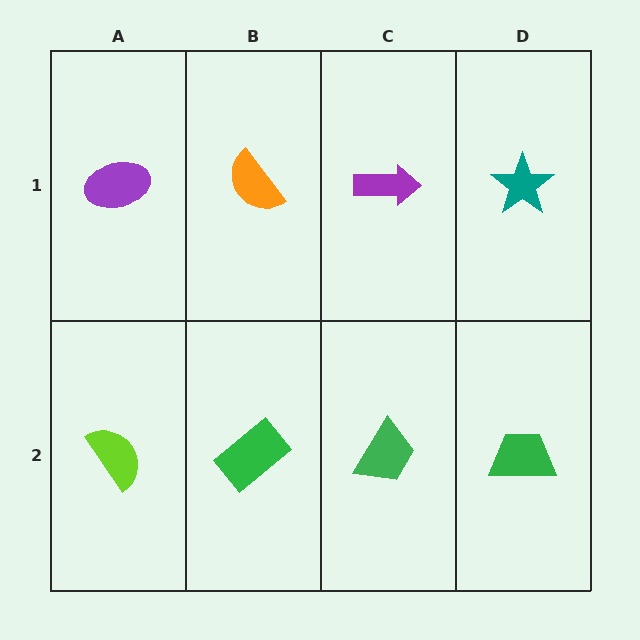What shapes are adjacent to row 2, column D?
A teal star (row 1, column D), a green trapezoid (row 2, column C).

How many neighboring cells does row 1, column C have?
3.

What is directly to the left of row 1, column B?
A purple ellipse.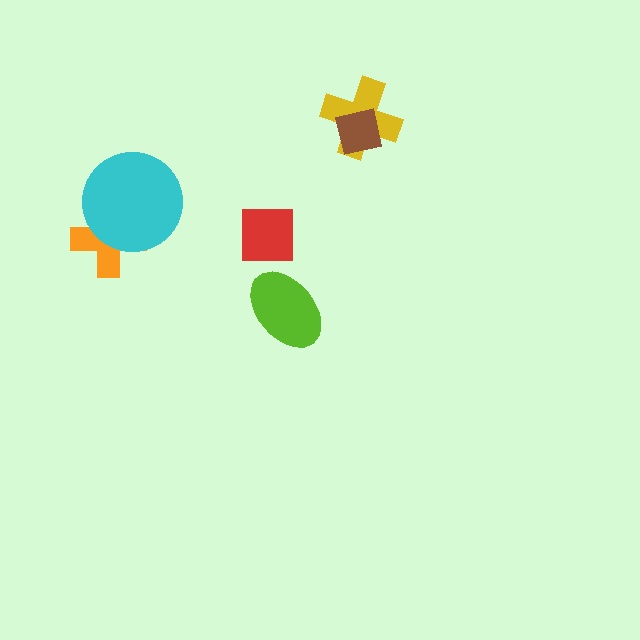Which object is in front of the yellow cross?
The brown square is in front of the yellow cross.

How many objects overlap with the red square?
0 objects overlap with the red square.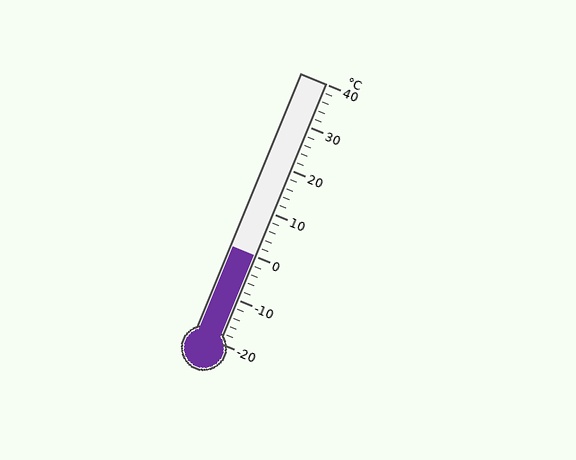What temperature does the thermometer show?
The thermometer shows approximately 0°C.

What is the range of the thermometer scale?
The thermometer scale ranges from -20°C to 40°C.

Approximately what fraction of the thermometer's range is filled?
The thermometer is filled to approximately 35% of its range.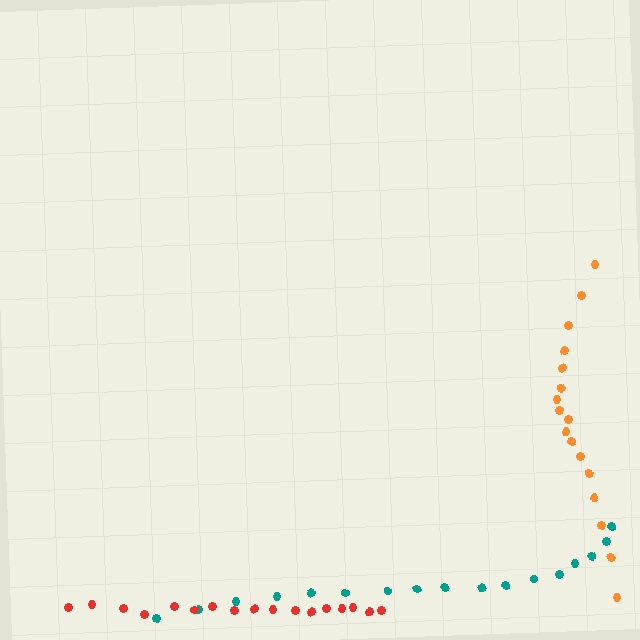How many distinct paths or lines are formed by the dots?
There are 3 distinct paths.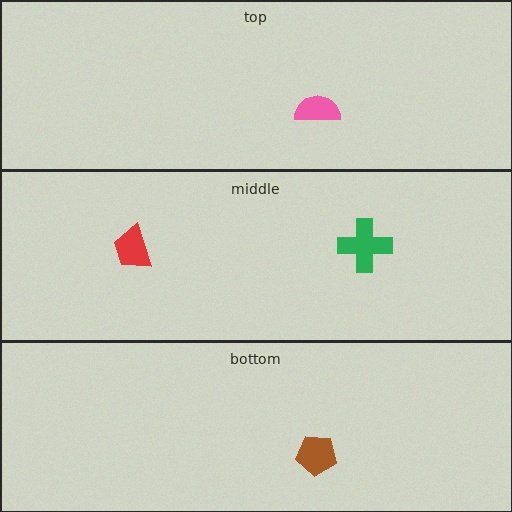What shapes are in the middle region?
The red trapezoid, the green cross.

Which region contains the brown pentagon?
The bottom region.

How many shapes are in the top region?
1.